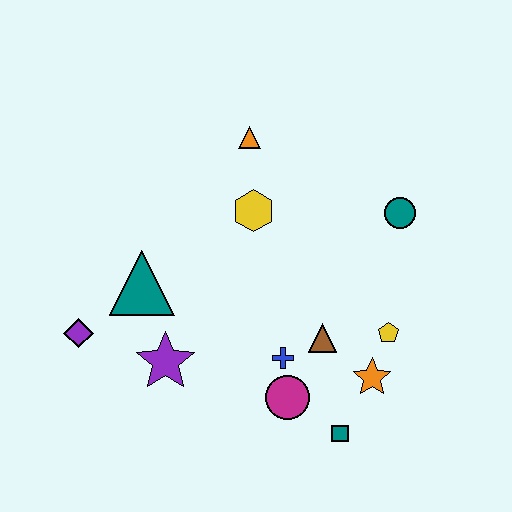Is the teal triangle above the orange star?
Yes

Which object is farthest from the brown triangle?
The purple diamond is farthest from the brown triangle.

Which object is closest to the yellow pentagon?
The orange star is closest to the yellow pentagon.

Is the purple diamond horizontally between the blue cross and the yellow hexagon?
No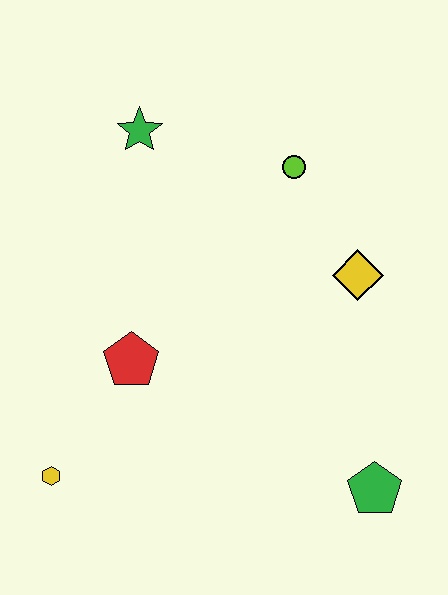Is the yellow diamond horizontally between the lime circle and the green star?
No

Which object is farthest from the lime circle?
The yellow hexagon is farthest from the lime circle.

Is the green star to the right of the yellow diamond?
No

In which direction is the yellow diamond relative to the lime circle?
The yellow diamond is below the lime circle.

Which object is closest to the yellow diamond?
The lime circle is closest to the yellow diamond.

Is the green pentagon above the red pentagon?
No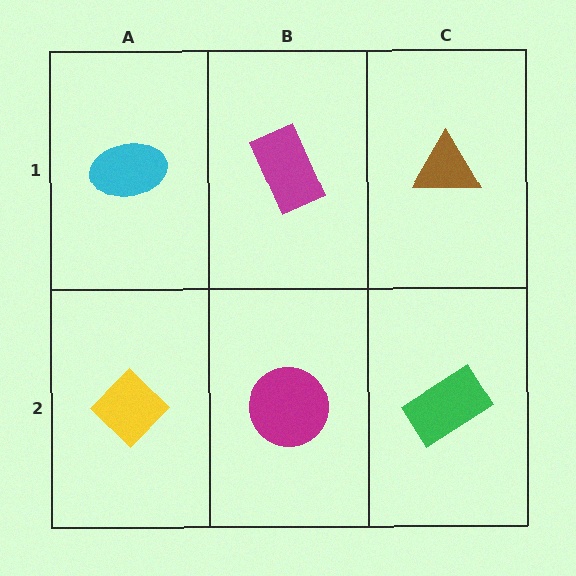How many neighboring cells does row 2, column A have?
2.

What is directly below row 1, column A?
A yellow diamond.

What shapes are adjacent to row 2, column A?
A cyan ellipse (row 1, column A), a magenta circle (row 2, column B).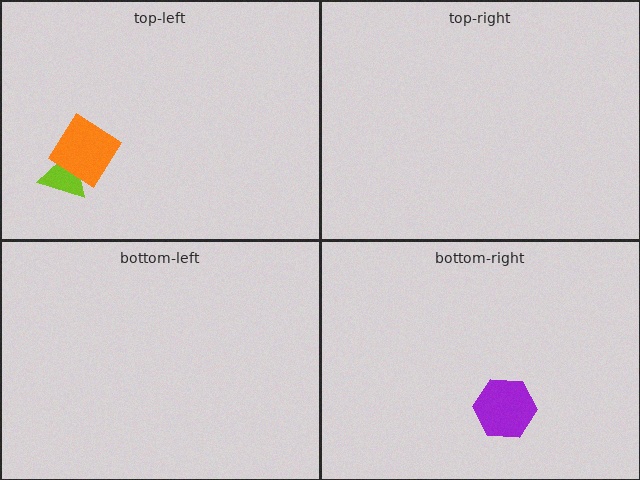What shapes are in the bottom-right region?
The purple hexagon.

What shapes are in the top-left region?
The lime triangle, the orange diamond.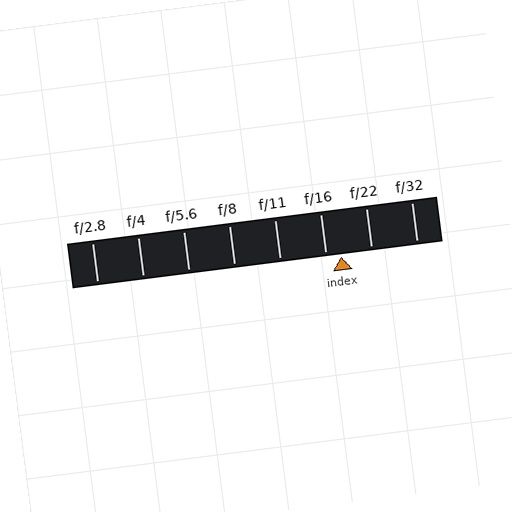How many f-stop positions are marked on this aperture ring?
There are 8 f-stop positions marked.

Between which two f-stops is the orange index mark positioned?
The index mark is between f/16 and f/22.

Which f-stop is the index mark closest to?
The index mark is closest to f/16.